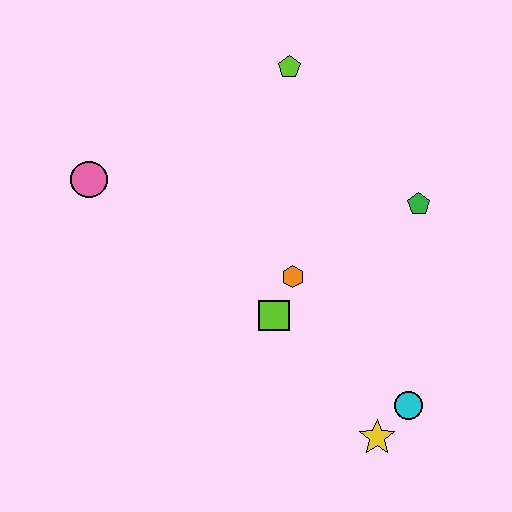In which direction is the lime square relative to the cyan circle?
The lime square is to the left of the cyan circle.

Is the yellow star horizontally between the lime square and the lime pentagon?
No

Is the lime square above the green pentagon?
No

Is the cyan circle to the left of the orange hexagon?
No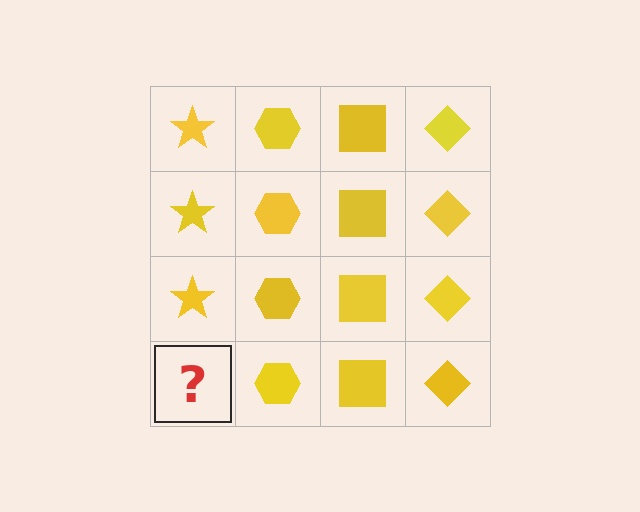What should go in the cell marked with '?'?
The missing cell should contain a yellow star.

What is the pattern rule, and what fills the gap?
The rule is that each column has a consistent shape. The gap should be filled with a yellow star.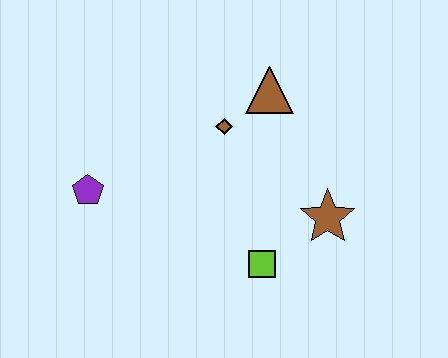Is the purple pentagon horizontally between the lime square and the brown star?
No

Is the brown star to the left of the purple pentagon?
No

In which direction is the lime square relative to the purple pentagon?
The lime square is to the right of the purple pentagon.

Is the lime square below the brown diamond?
Yes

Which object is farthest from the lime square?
The purple pentagon is farthest from the lime square.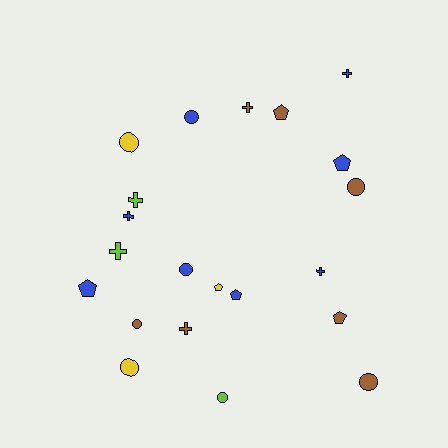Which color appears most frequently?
Blue, with 8 objects.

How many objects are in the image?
There are 21 objects.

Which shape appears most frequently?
Circle, with 8 objects.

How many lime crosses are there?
There are 2 lime crosses.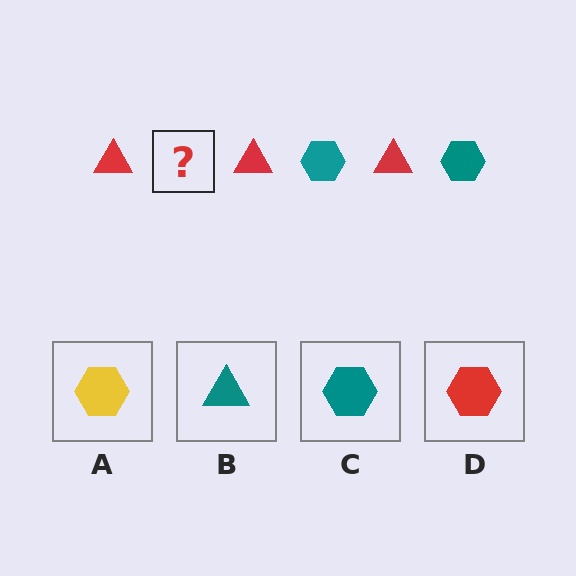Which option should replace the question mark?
Option C.